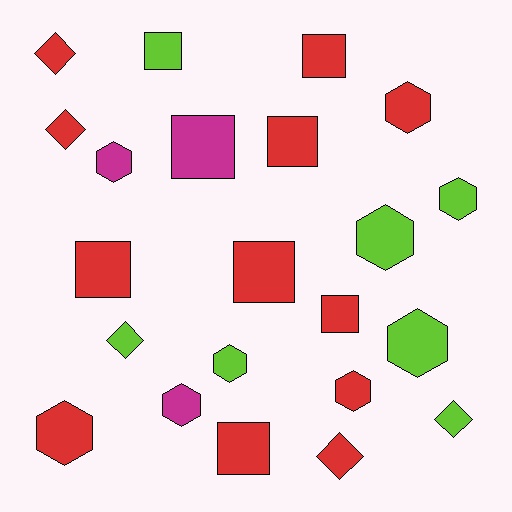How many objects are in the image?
There are 22 objects.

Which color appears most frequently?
Red, with 12 objects.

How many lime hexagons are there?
There are 4 lime hexagons.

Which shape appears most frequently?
Hexagon, with 9 objects.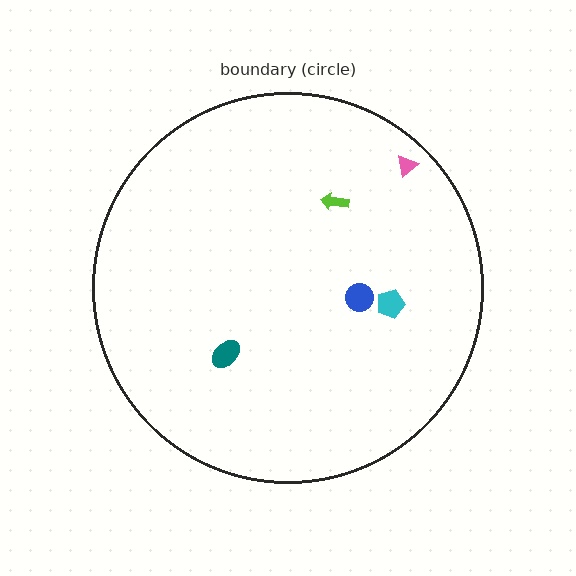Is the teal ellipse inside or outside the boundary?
Inside.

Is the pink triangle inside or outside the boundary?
Inside.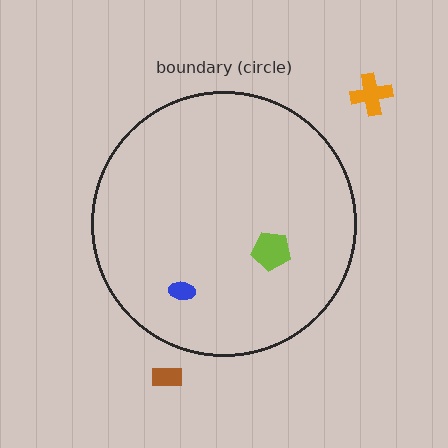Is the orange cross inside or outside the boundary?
Outside.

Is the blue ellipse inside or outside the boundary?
Inside.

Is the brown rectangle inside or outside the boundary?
Outside.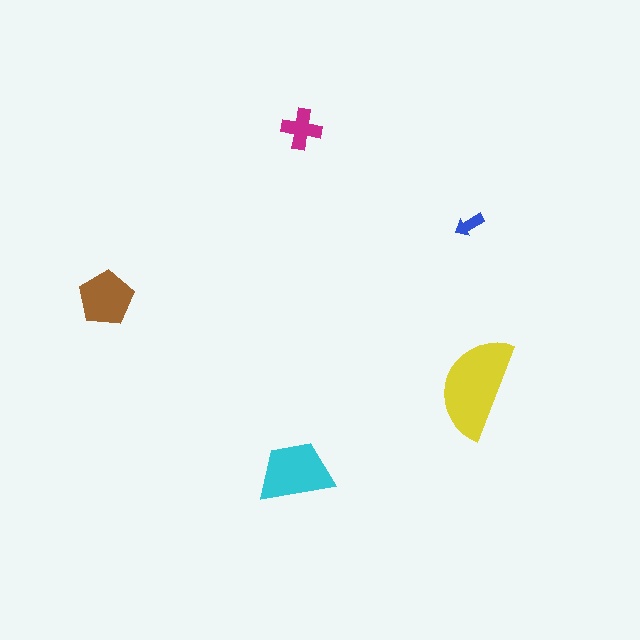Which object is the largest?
The yellow semicircle.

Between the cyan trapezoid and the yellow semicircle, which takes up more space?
The yellow semicircle.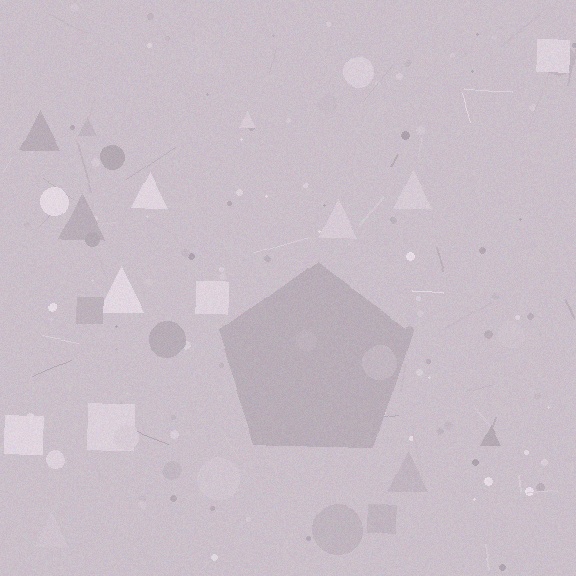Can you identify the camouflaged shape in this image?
The camouflaged shape is a pentagon.